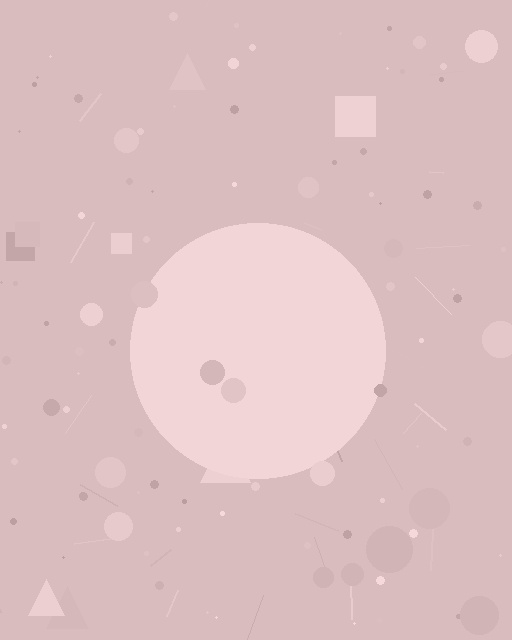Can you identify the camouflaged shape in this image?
The camouflaged shape is a circle.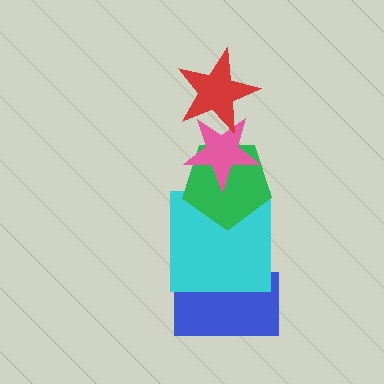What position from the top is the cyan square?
The cyan square is 4th from the top.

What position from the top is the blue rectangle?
The blue rectangle is 5th from the top.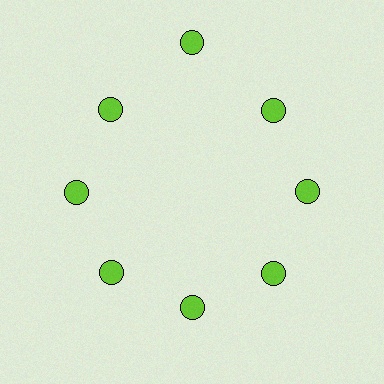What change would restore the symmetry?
The symmetry would be restored by moving it inward, back onto the ring so that all 8 circles sit at equal angles and equal distance from the center.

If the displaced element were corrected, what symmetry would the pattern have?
It would have 8-fold rotational symmetry — the pattern would map onto itself every 45 degrees.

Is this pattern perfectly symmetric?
No. The 8 lime circles are arranged in a ring, but one element near the 12 o'clock position is pushed outward from the center, breaking the 8-fold rotational symmetry.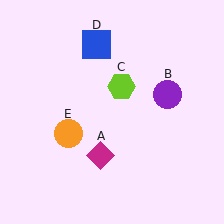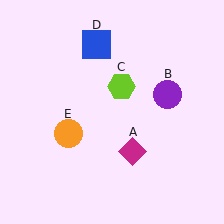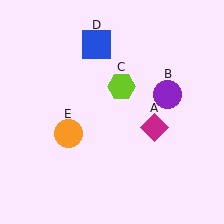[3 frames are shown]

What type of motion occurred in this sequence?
The magenta diamond (object A) rotated counterclockwise around the center of the scene.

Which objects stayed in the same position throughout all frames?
Purple circle (object B) and lime hexagon (object C) and blue square (object D) and orange circle (object E) remained stationary.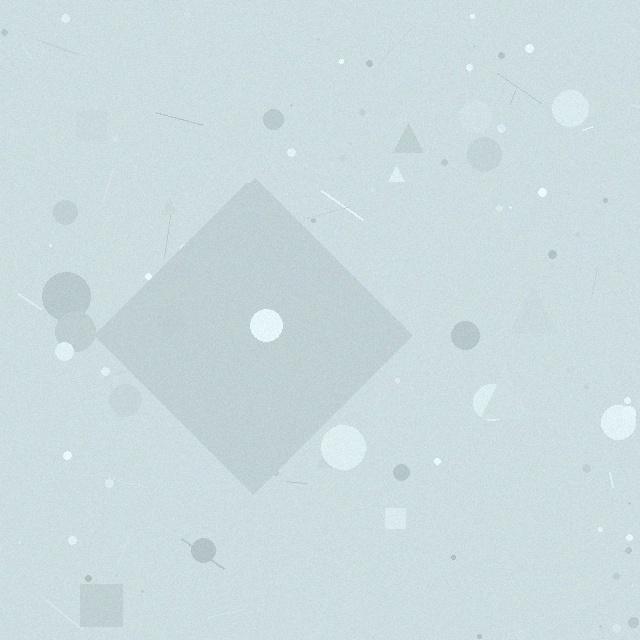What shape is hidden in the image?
A diamond is hidden in the image.